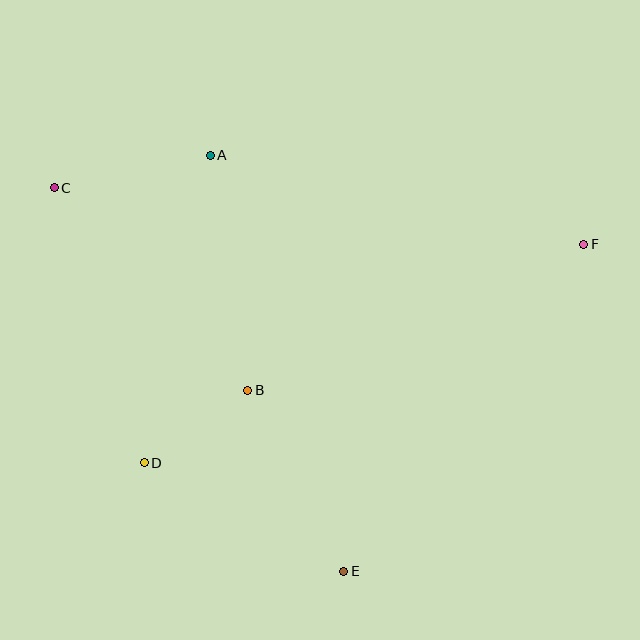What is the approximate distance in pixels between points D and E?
The distance between D and E is approximately 227 pixels.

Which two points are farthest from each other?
Points C and F are farthest from each other.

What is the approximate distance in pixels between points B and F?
The distance between B and F is approximately 366 pixels.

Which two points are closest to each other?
Points B and D are closest to each other.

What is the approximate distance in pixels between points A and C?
The distance between A and C is approximately 160 pixels.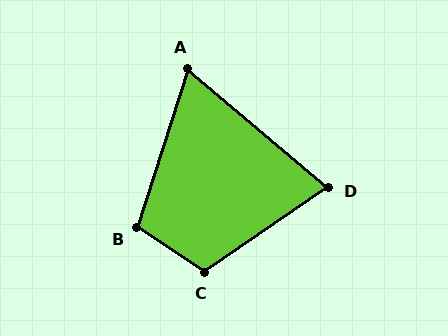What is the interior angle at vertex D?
Approximately 75 degrees (acute).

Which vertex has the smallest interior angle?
A, at approximately 67 degrees.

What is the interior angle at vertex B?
Approximately 105 degrees (obtuse).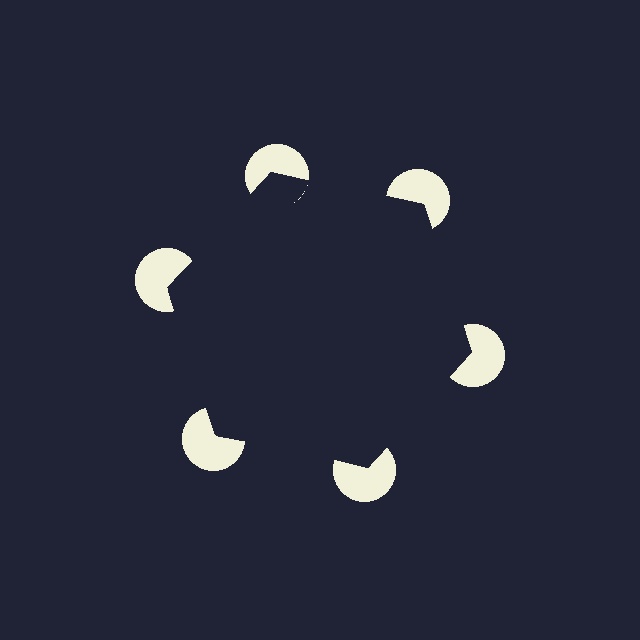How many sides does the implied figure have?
6 sides.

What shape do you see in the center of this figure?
An illusory hexagon — its edges are inferred from the aligned wedge cuts in the pac-man discs, not physically drawn.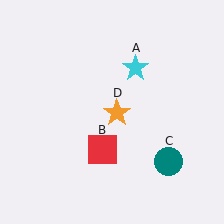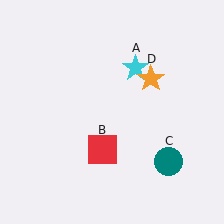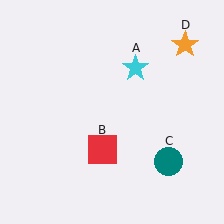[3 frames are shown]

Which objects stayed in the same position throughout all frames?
Cyan star (object A) and red square (object B) and teal circle (object C) remained stationary.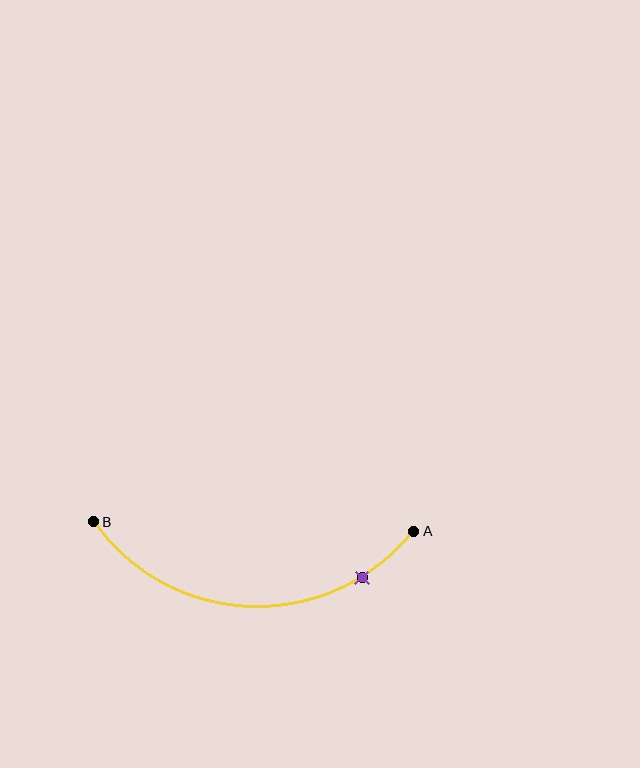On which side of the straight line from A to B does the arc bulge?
The arc bulges below the straight line connecting A and B.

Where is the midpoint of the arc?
The arc midpoint is the point on the curve farthest from the straight line joining A and B. It sits below that line.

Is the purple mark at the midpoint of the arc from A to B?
No. The purple mark lies on the arc but is closer to endpoint A. The arc midpoint would be at the point on the curve equidistant along the arc from both A and B.